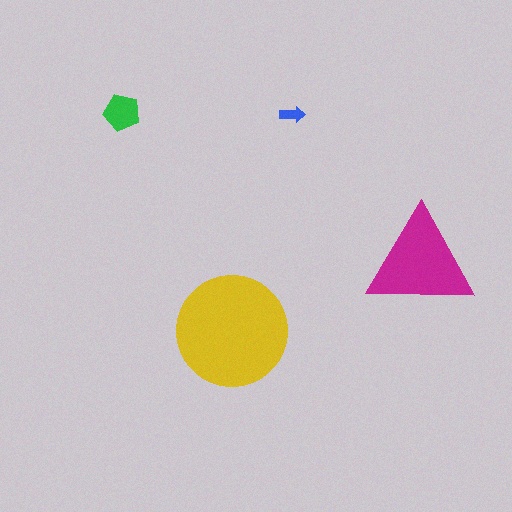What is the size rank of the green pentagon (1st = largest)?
3rd.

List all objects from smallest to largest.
The blue arrow, the green pentagon, the magenta triangle, the yellow circle.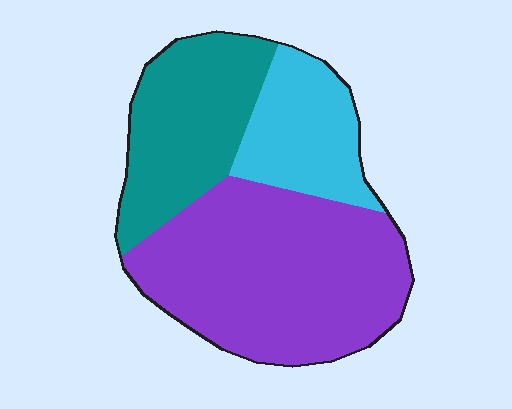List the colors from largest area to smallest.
From largest to smallest: purple, teal, cyan.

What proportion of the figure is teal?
Teal covers 28% of the figure.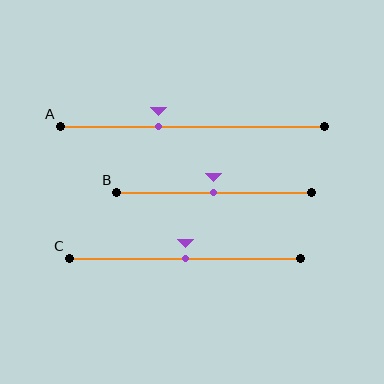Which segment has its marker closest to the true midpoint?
Segment B has its marker closest to the true midpoint.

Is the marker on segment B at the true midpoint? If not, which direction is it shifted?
Yes, the marker on segment B is at the true midpoint.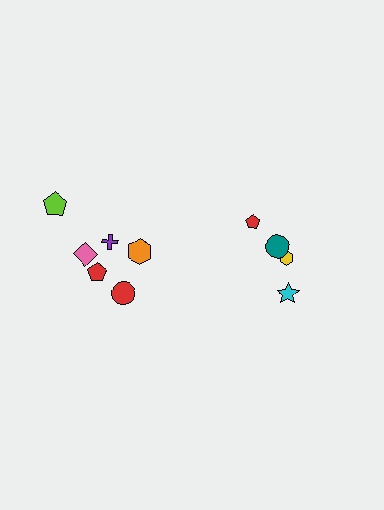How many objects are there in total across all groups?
There are 10 objects.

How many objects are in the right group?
There are 4 objects.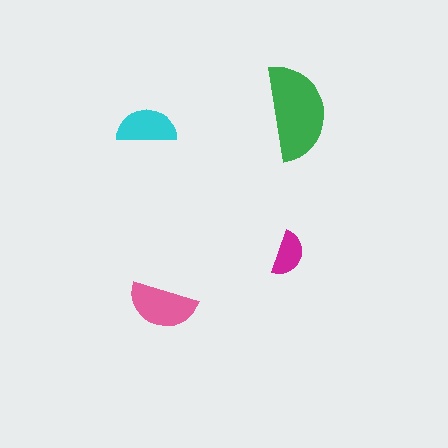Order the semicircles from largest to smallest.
the green one, the pink one, the cyan one, the magenta one.